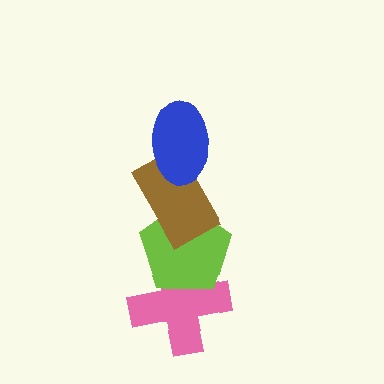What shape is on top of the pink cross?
The lime pentagon is on top of the pink cross.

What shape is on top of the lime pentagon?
The brown rectangle is on top of the lime pentagon.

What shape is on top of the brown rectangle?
The blue ellipse is on top of the brown rectangle.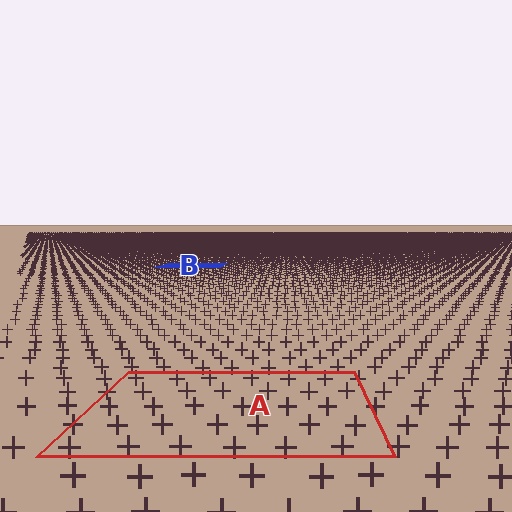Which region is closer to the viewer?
Region A is closer. The texture elements there are larger and more spread out.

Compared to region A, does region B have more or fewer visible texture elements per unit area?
Region B has more texture elements per unit area — they are packed more densely because it is farther away.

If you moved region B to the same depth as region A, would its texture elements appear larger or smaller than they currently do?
They would appear larger. At a closer depth, the same texture elements are projected at a bigger on-screen size.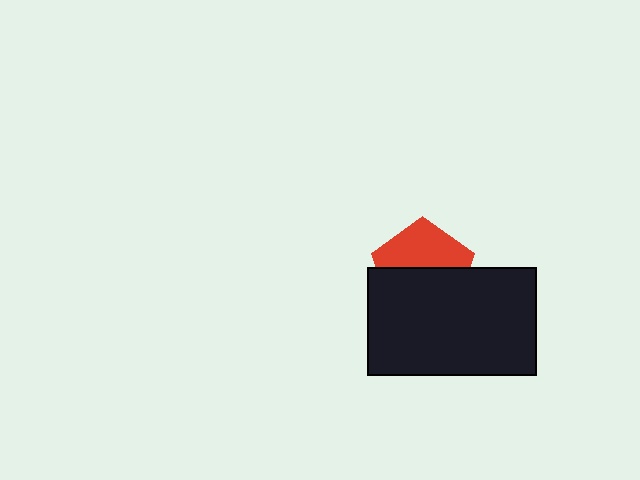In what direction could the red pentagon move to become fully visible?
The red pentagon could move up. That would shift it out from behind the black rectangle entirely.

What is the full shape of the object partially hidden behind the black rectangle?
The partially hidden object is a red pentagon.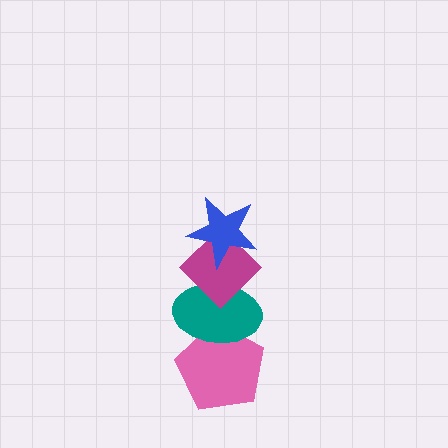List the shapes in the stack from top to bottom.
From top to bottom: the blue star, the magenta diamond, the teal ellipse, the pink pentagon.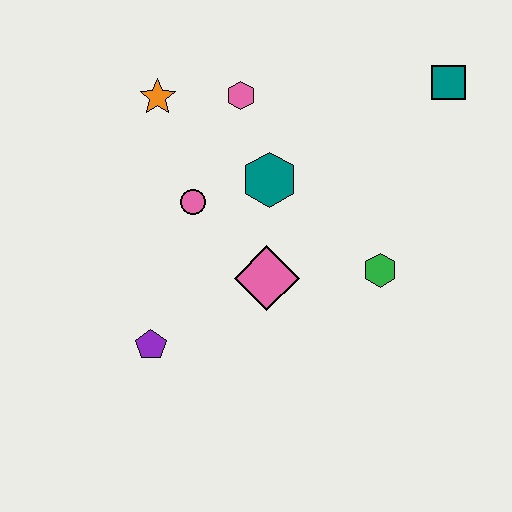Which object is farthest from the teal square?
The purple pentagon is farthest from the teal square.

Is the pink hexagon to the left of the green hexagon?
Yes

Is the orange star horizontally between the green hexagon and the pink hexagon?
No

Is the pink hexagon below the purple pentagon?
No